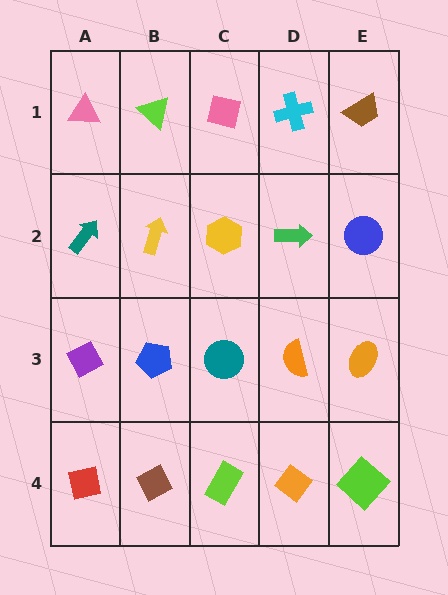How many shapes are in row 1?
5 shapes.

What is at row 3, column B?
A blue pentagon.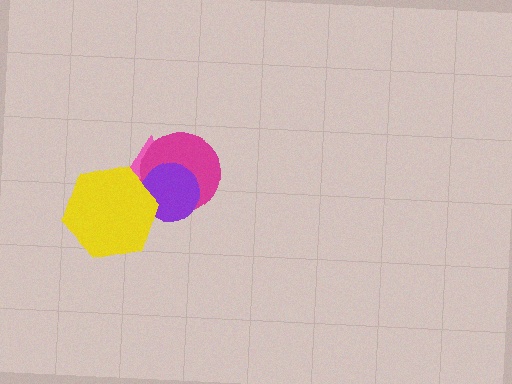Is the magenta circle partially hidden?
Yes, it is partially covered by another shape.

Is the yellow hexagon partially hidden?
No, no other shape covers it.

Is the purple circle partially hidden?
Yes, it is partially covered by another shape.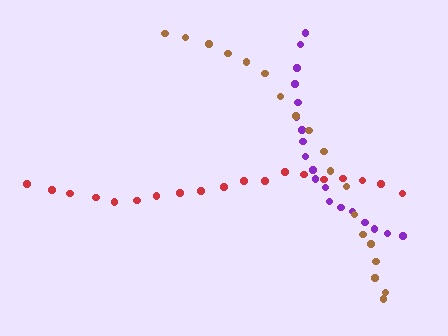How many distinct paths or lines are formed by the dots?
There are 3 distinct paths.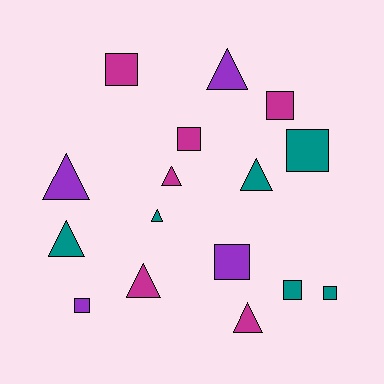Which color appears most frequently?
Teal, with 6 objects.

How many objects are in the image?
There are 16 objects.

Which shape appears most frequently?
Triangle, with 8 objects.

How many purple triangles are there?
There are 2 purple triangles.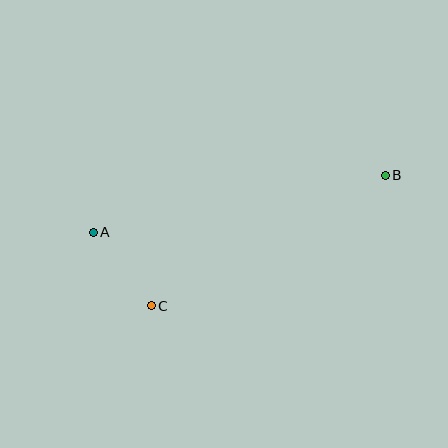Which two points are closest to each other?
Points A and C are closest to each other.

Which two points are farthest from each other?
Points A and B are farthest from each other.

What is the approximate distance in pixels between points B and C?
The distance between B and C is approximately 268 pixels.